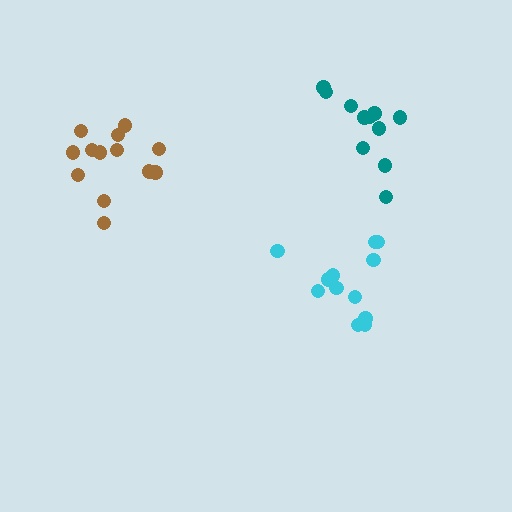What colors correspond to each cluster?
The clusters are colored: brown, cyan, teal.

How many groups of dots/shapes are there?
There are 3 groups.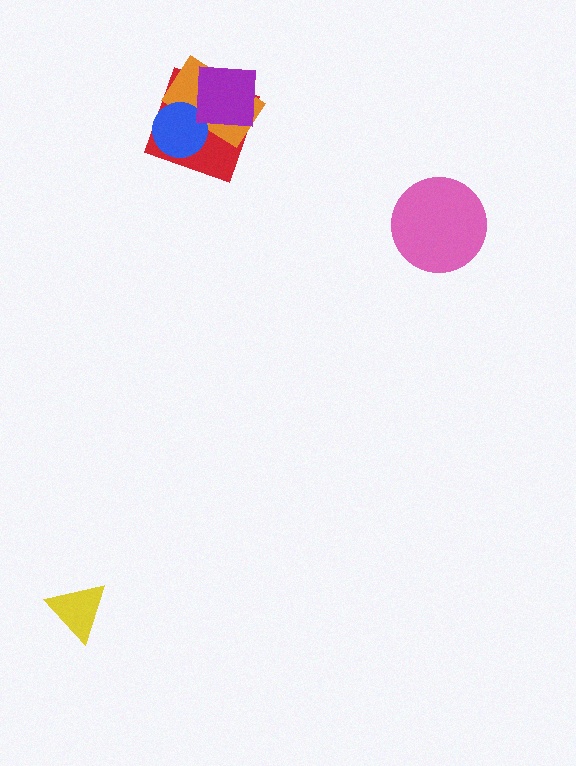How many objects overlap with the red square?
3 objects overlap with the red square.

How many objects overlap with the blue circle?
2 objects overlap with the blue circle.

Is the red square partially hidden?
Yes, it is partially covered by another shape.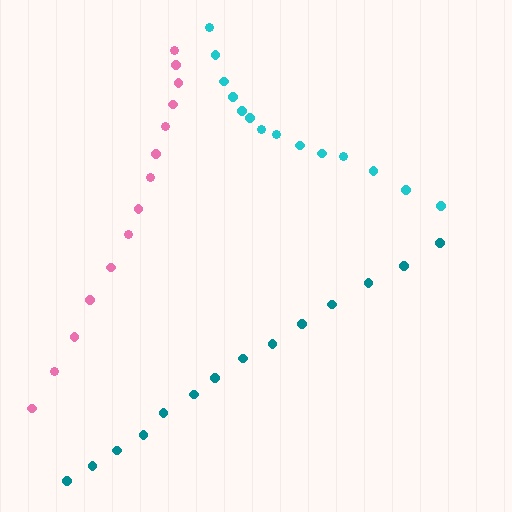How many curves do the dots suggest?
There are 3 distinct paths.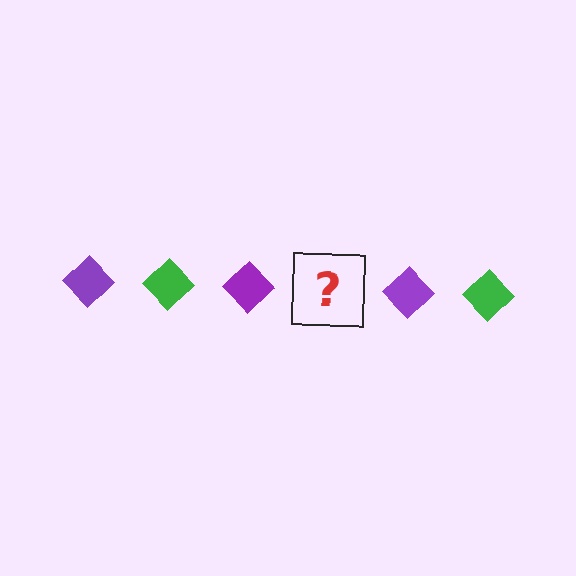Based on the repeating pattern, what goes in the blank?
The blank should be a green diamond.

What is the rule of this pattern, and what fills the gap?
The rule is that the pattern cycles through purple, green diamonds. The gap should be filled with a green diamond.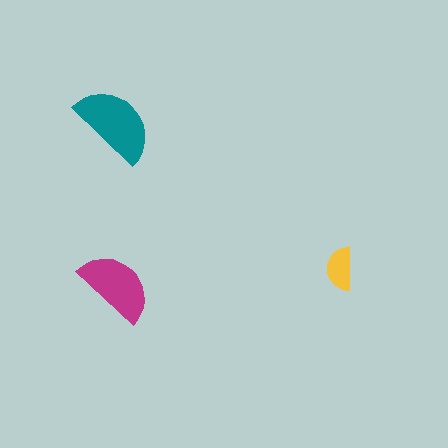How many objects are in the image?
There are 3 objects in the image.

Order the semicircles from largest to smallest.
the teal one, the magenta one, the yellow one.